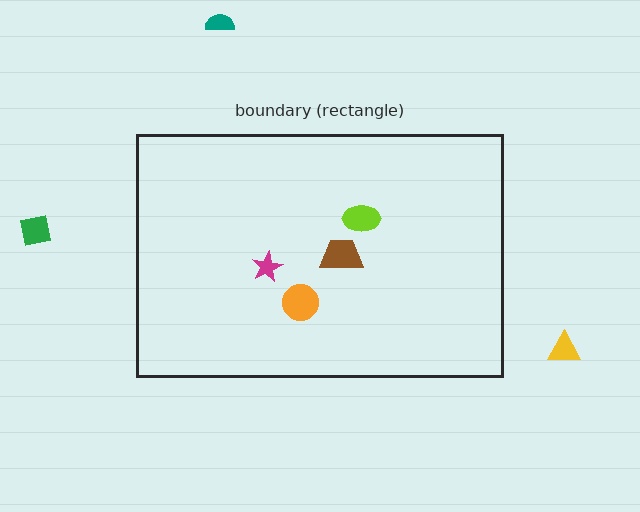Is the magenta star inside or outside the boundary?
Inside.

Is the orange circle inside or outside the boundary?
Inside.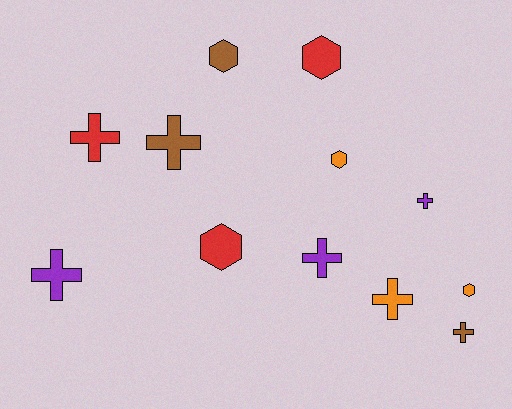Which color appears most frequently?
Purple, with 3 objects.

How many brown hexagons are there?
There is 1 brown hexagon.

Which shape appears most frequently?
Cross, with 7 objects.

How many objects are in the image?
There are 12 objects.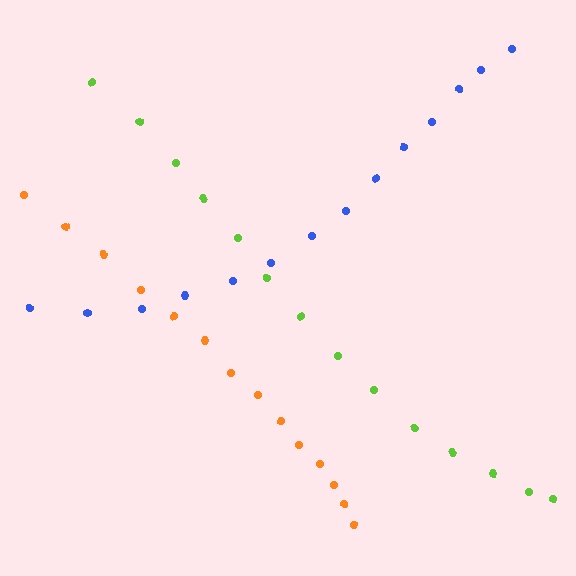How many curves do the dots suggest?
There are 3 distinct paths.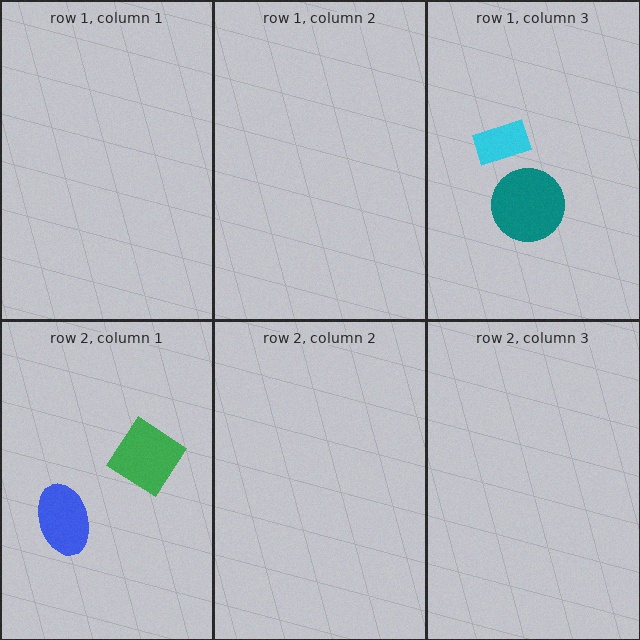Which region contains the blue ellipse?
The row 2, column 1 region.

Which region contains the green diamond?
The row 2, column 1 region.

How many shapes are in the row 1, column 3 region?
2.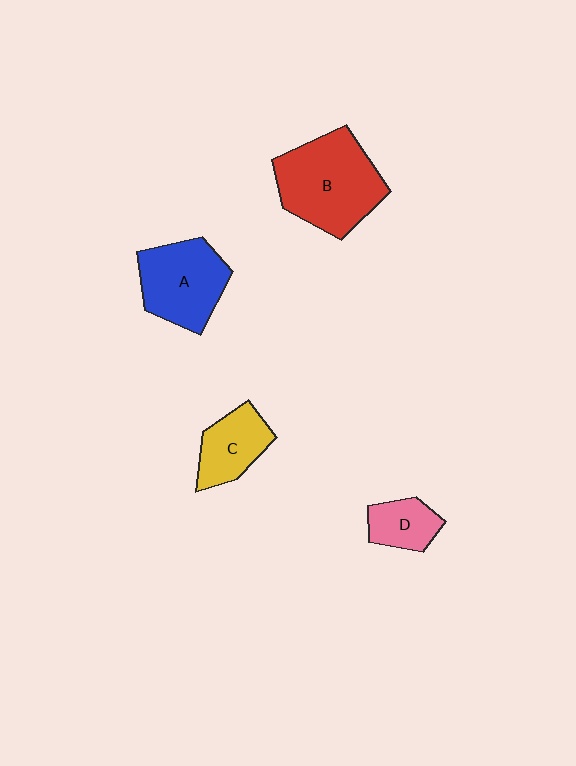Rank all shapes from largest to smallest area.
From largest to smallest: B (red), A (blue), C (yellow), D (pink).